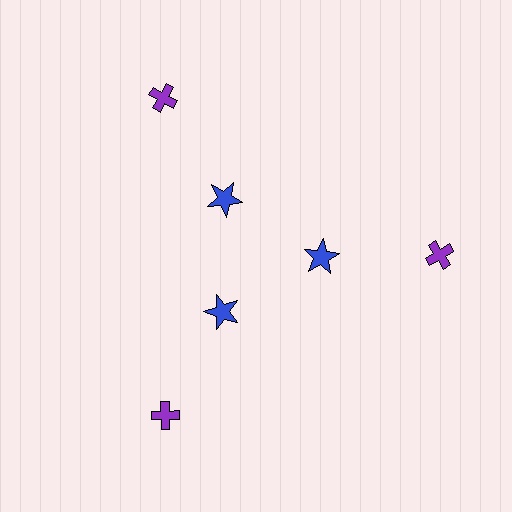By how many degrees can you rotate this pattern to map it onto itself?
The pattern maps onto itself every 120 degrees of rotation.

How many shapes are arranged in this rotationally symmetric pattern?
There are 6 shapes, arranged in 3 groups of 2.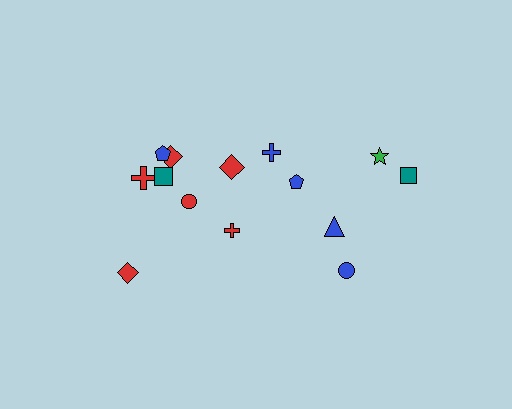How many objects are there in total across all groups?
There are 14 objects.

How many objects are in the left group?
There are 8 objects.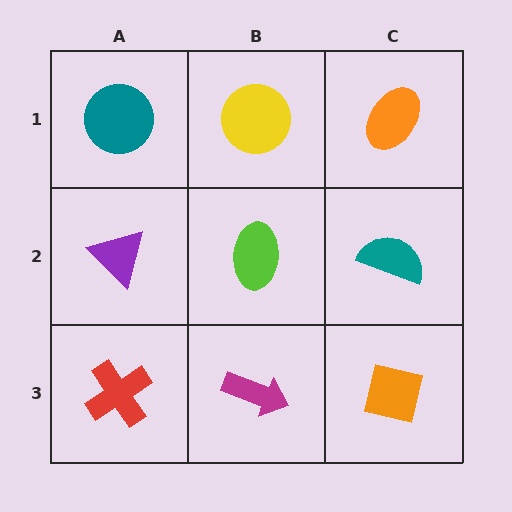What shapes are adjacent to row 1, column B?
A lime ellipse (row 2, column B), a teal circle (row 1, column A), an orange ellipse (row 1, column C).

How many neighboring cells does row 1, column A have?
2.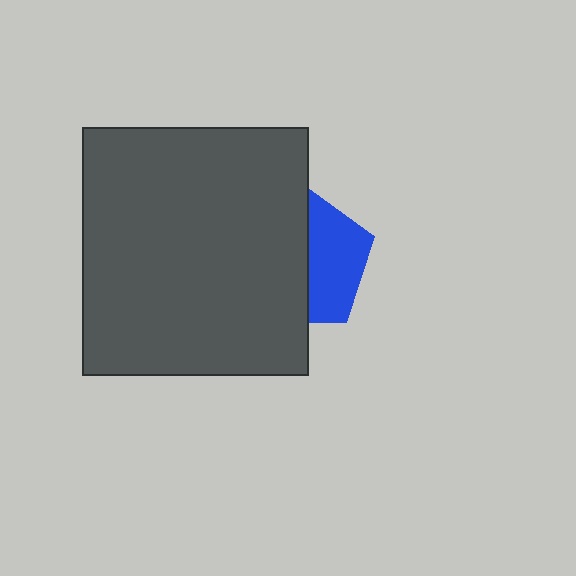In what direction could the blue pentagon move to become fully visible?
The blue pentagon could move right. That would shift it out from behind the dark gray rectangle entirely.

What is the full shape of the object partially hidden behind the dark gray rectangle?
The partially hidden object is a blue pentagon.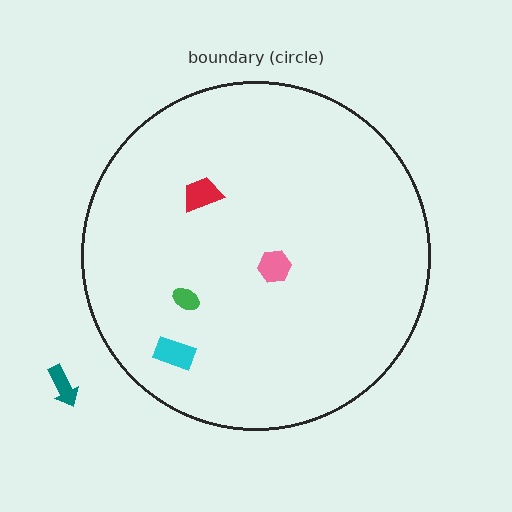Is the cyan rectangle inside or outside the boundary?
Inside.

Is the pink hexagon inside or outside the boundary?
Inside.